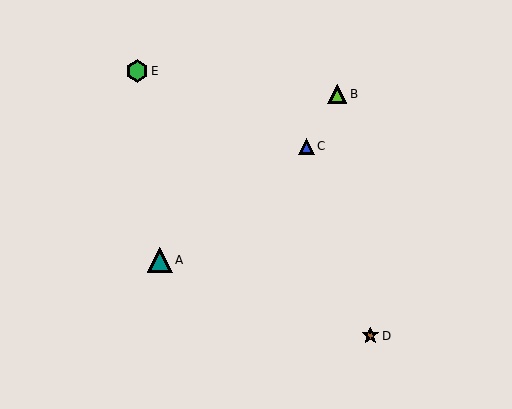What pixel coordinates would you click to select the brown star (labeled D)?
Click at (370, 336) to select the brown star D.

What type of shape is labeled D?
Shape D is a brown star.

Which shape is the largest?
The teal triangle (labeled A) is the largest.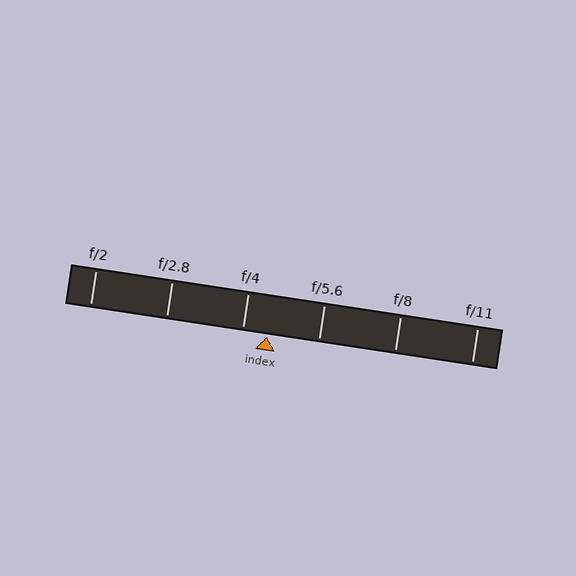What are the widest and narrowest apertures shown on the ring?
The widest aperture shown is f/2 and the narrowest is f/11.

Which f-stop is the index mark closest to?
The index mark is closest to f/4.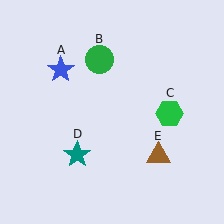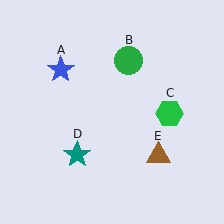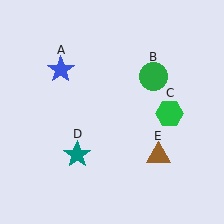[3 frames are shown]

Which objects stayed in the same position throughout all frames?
Blue star (object A) and green hexagon (object C) and teal star (object D) and brown triangle (object E) remained stationary.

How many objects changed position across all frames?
1 object changed position: green circle (object B).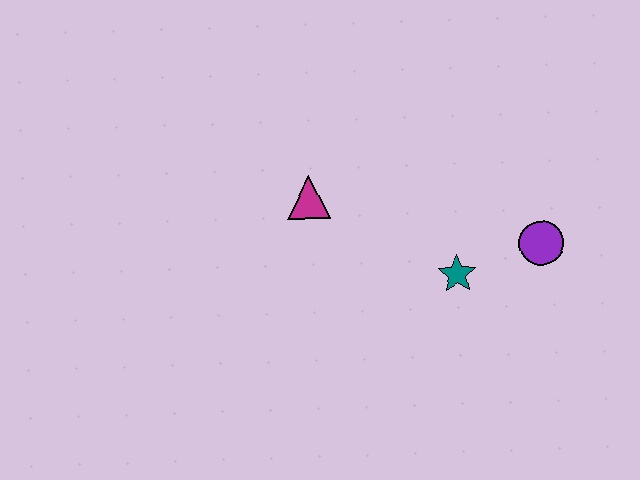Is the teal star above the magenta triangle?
No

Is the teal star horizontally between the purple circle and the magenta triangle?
Yes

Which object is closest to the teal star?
The purple circle is closest to the teal star.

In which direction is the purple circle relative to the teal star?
The purple circle is to the right of the teal star.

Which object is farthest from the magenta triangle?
The purple circle is farthest from the magenta triangle.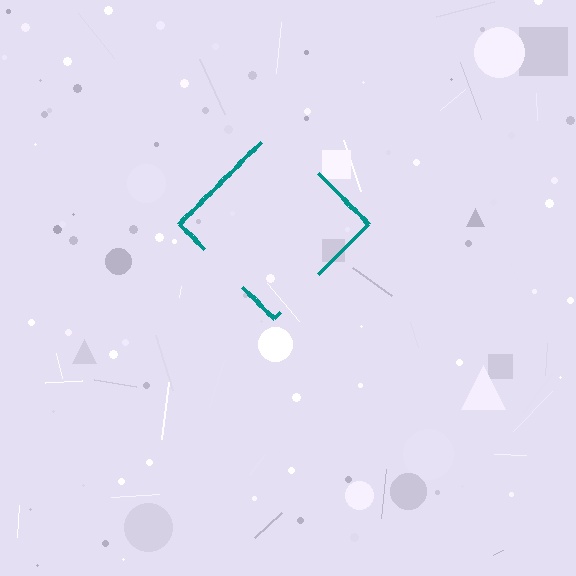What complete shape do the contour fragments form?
The contour fragments form a diamond.